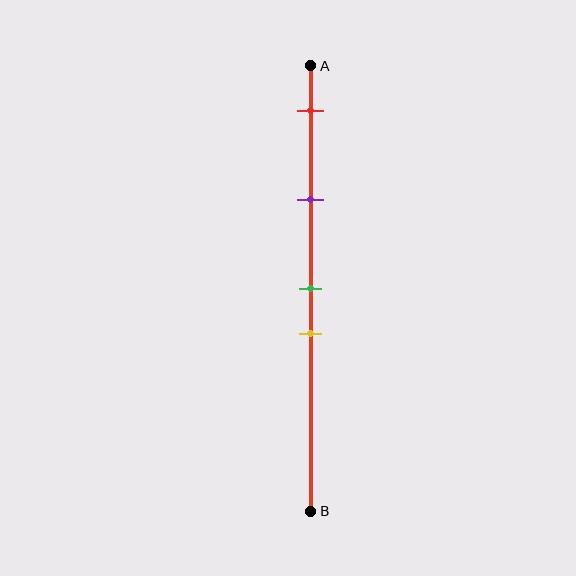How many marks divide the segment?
There are 4 marks dividing the segment.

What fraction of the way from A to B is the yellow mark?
The yellow mark is approximately 60% (0.6) of the way from A to B.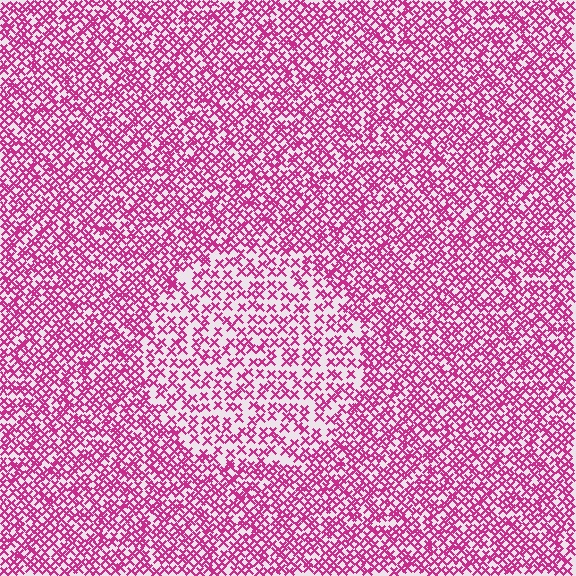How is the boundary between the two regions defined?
The boundary is defined by a change in element density (approximately 1.7x ratio). All elements are the same color, size, and shape.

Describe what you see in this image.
The image contains small magenta elements arranged at two different densities. A circle-shaped region is visible where the elements are less densely packed than the surrounding area.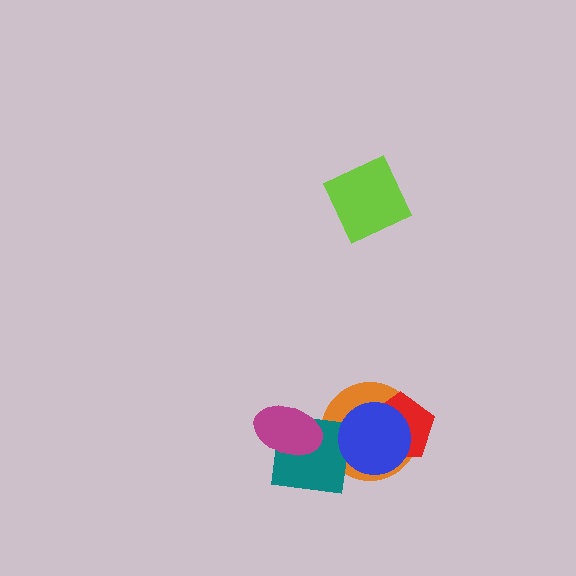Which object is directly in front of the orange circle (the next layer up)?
The red pentagon is directly in front of the orange circle.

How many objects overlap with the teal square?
2 objects overlap with the teal square.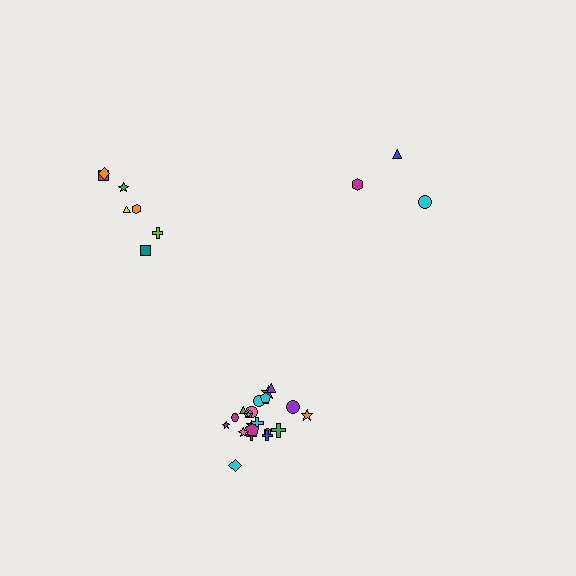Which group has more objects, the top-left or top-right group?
The top-left group.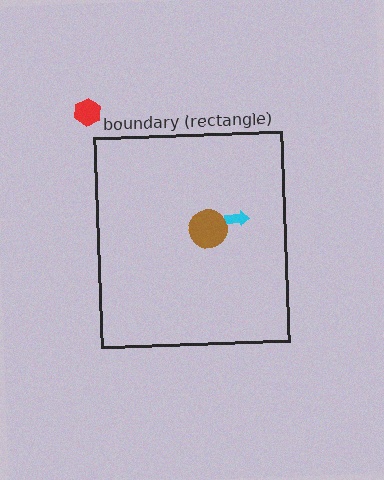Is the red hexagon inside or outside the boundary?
Outside.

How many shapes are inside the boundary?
3 inside, 1 outside.